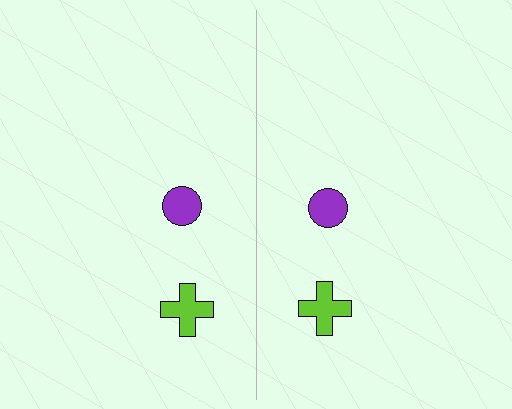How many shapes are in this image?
There are 4 shapes in this image.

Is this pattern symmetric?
Yes, this pattern has bilateral (reflection) symmetry.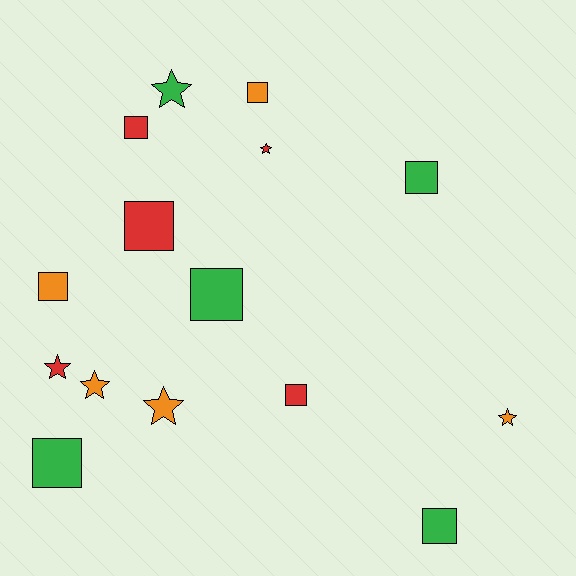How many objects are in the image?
There are 15 objects.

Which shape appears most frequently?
Square, with 9 objects.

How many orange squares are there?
There are 2 orange squares.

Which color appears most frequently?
Orange, with 5 objects.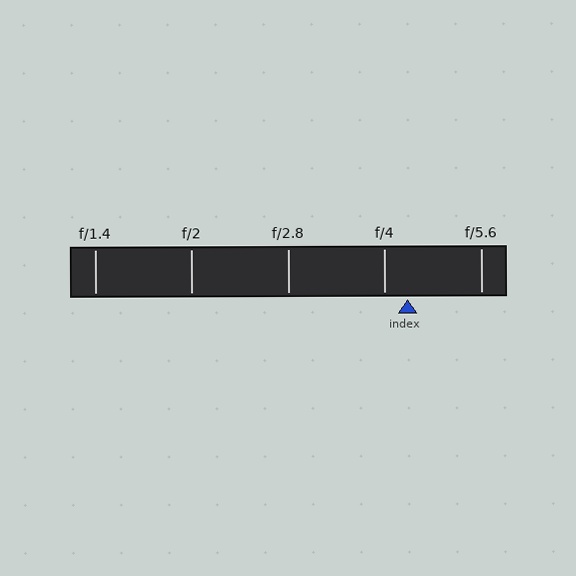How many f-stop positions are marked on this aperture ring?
There are 5 f-stop positions marked.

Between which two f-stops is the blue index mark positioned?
The index mark is between f/4 and f/5.6.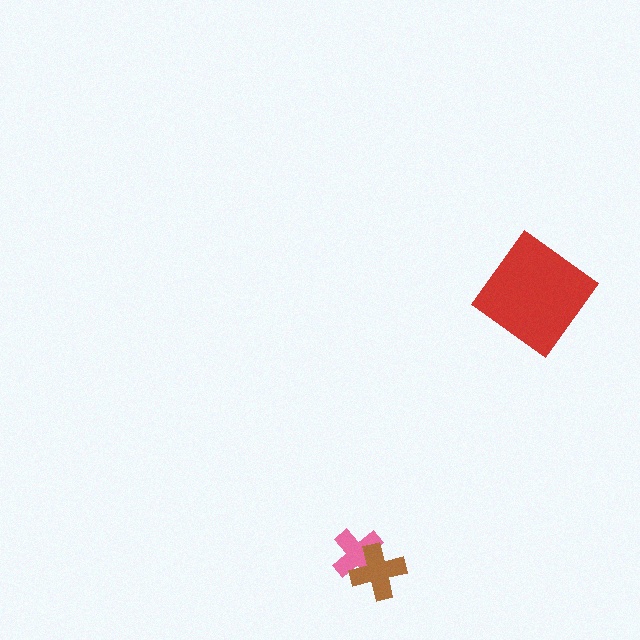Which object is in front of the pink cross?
The brown cross is in front of the pink cross.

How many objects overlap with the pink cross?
1 object overlaps with the pink cross.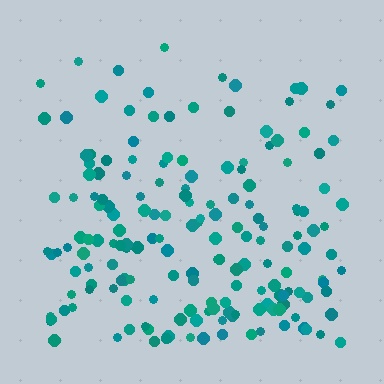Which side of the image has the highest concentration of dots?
The bottom.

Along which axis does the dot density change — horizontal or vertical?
Vertical.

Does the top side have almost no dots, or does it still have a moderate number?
Still a moderate number, just noticeably fewer than the bottom.